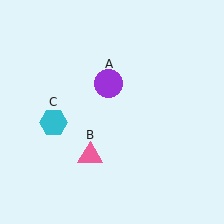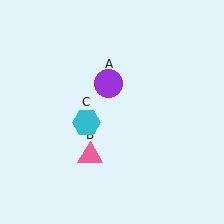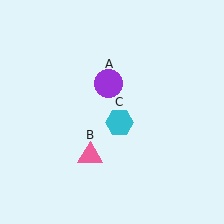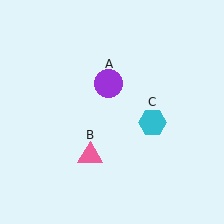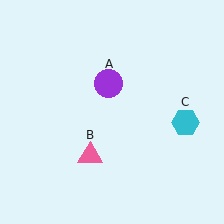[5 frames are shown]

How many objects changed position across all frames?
1 object changed position: cyan hexagon (object C).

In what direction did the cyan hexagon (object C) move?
The cyan hexagon (object C) moved right.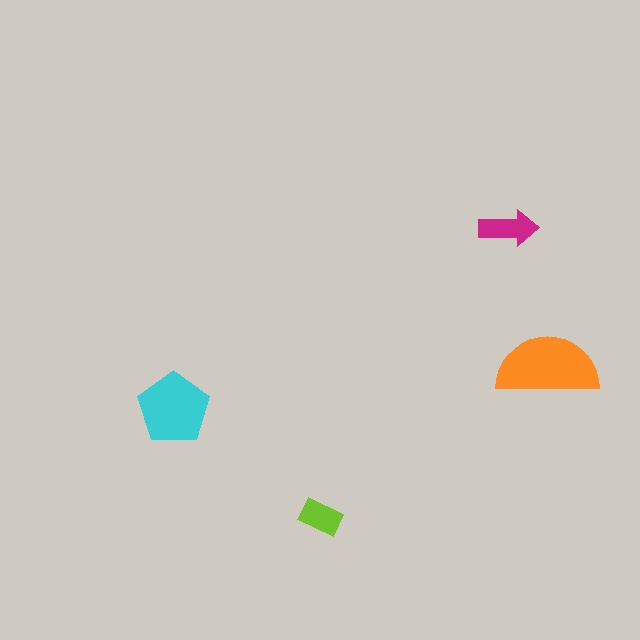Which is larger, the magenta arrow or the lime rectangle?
The magenta arrow.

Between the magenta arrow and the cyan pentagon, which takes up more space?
The cyan pentagon.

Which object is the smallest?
The lime rectangle.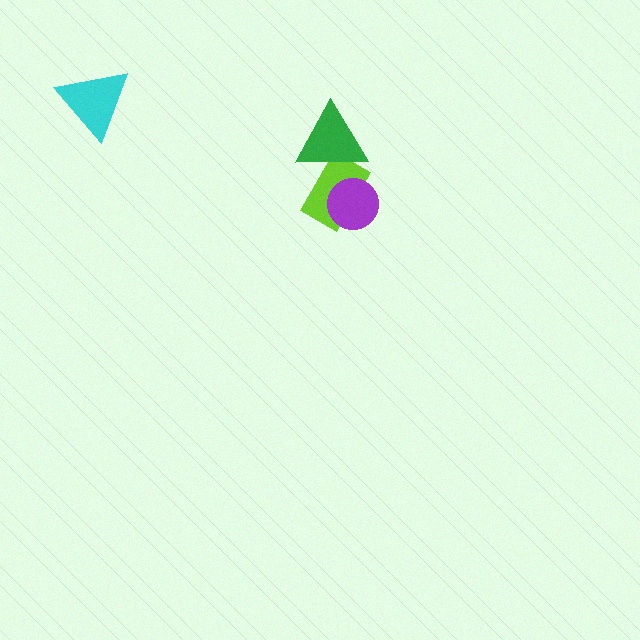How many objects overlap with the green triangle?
1 object overlaps with the green triangle.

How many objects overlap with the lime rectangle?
2 objects overlap with the lime rectangle.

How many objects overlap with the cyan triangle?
0 objects overlap with the cyan triangle.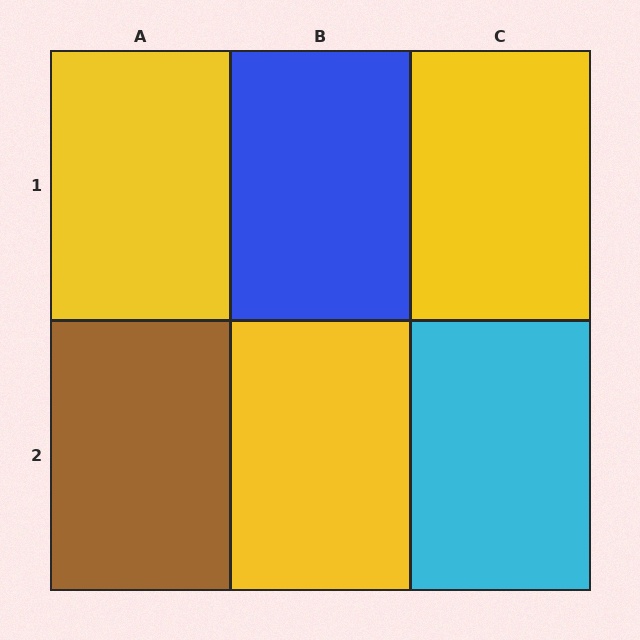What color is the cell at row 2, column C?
Cyan.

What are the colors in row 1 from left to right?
Yellow, blue, yellow.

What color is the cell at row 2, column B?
Yellow.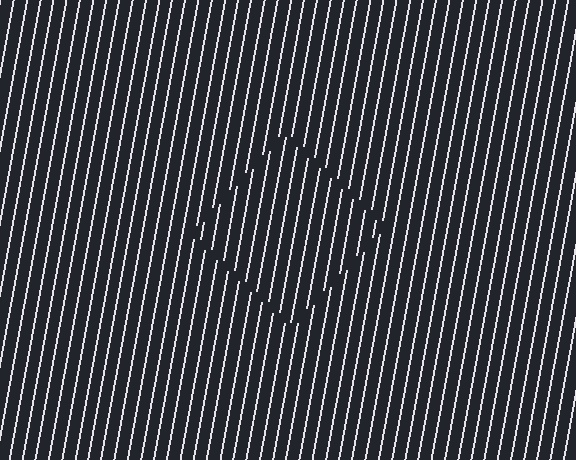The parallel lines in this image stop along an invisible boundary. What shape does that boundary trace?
An illusory square. The interior of the shape contains the same grating, shifted by half a period — the contour is defined by the phase discontinuity where line-ends from the inner and outer gratings abut.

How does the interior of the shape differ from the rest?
The interior of the shape contains the same grating, shifted by half a period — the contour is defined by the phase discontinuity where line-ends from the inner and outer gratings abut.